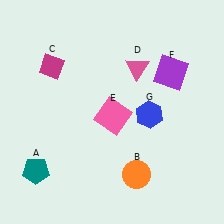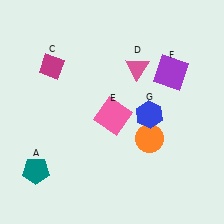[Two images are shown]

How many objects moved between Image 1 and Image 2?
1 object moved between the two images.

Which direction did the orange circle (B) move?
The orange circle (B) moved up.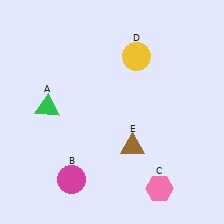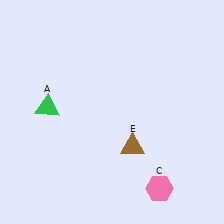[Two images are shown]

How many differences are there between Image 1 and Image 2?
There are 2 differences between the two images.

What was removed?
The magenta circle (B), the yellow circle (D) were removed in Image 2.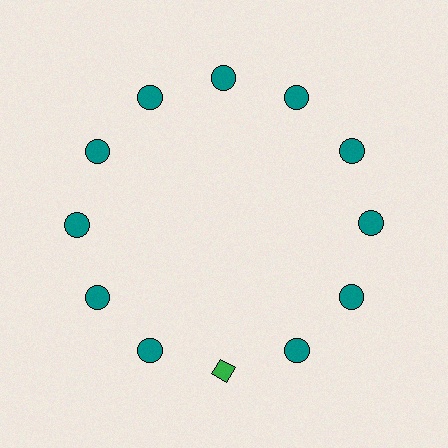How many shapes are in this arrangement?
There are 12 shapes arranged in a ring pattern.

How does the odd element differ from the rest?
It differs in both color (green instead of teal) and shape (diamond instead of circle).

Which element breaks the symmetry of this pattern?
The green diamond at roughly the 6 o'clock position breaks the symmetry. All other shapes are teal circles.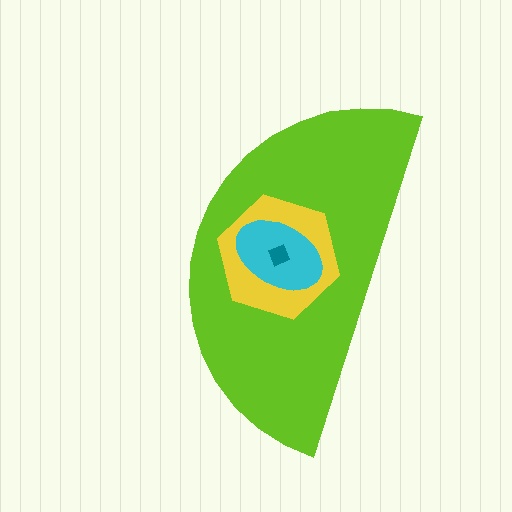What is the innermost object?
The teal diamond.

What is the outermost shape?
The lime semicircle.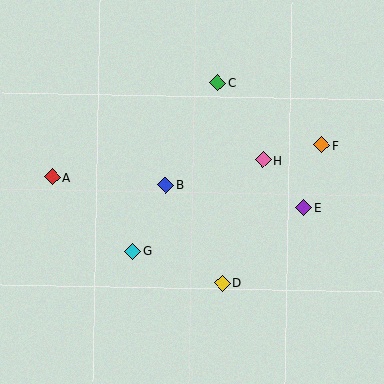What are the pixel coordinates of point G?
Point G is at (133, 251).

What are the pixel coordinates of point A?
Point A is at (52, 177).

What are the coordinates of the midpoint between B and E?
The midpoint between B and E is at (235, 196).